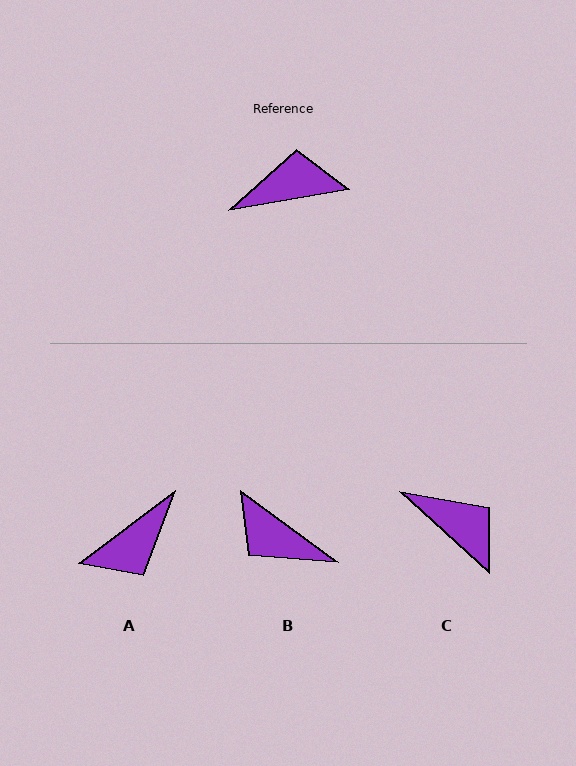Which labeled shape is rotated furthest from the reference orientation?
A, about 152 degrees away.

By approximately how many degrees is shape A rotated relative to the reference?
Approximately 152 degrees clockwise.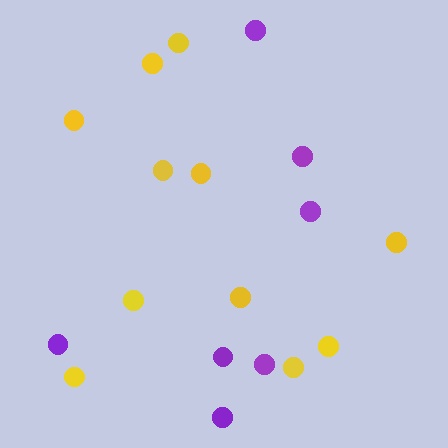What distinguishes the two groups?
There are 2 groups: one group of yellow circles (11) and one group of purple circles (7).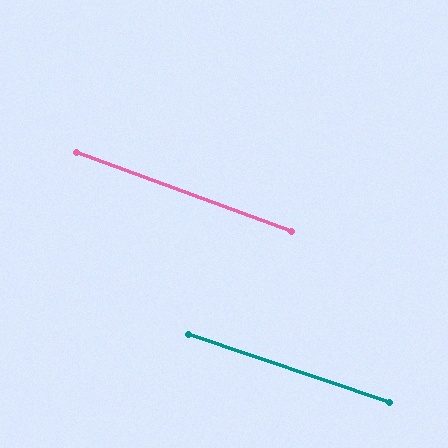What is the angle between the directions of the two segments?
Approximately 1 degree.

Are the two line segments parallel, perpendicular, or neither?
Parallel — their directions differ by only 1.4°.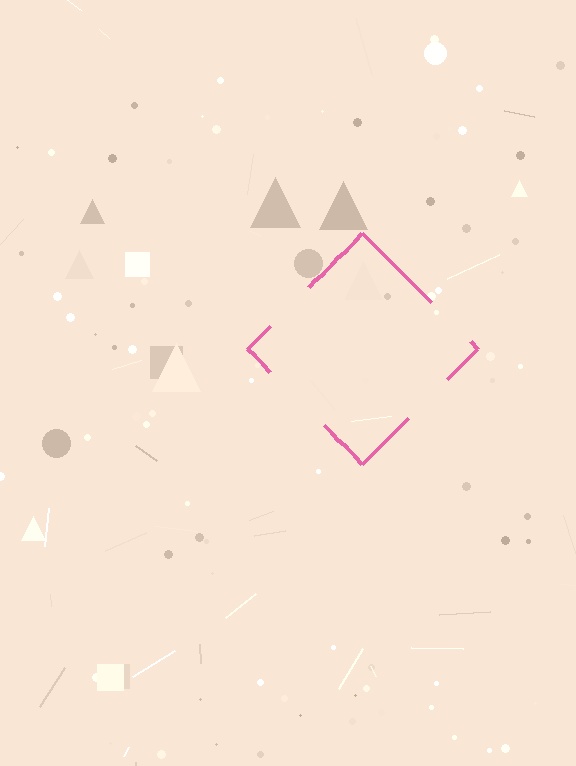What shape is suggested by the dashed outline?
The dashed outline suggests a diamond.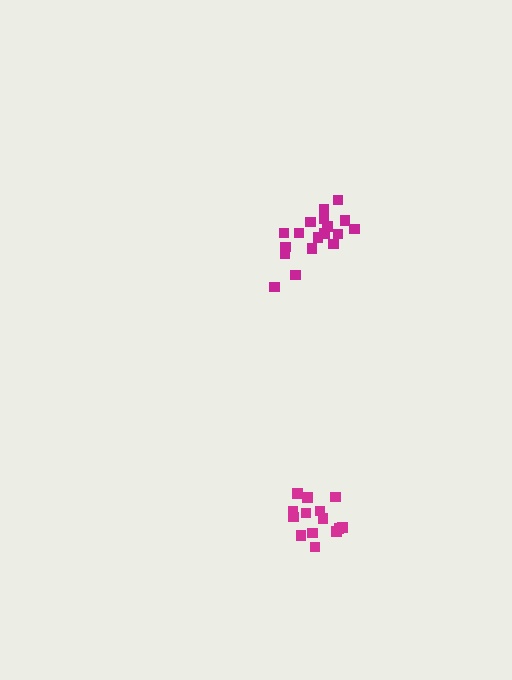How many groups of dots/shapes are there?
There are 2 groups.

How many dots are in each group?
Group 1: 18 dots, Group 2: 14 dots (32 total).